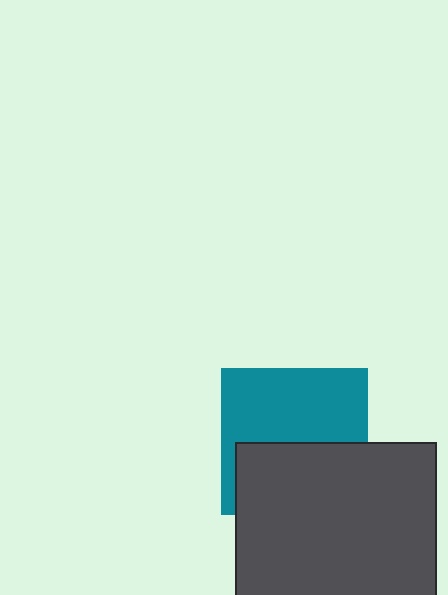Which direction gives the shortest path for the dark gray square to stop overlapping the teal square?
Moving down gives the shortest separation.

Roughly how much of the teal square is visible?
About half of it is visible (roughly 55%).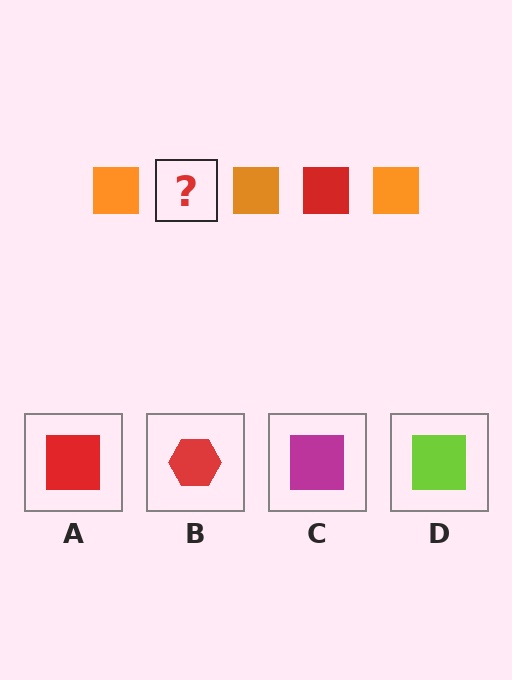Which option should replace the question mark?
Option A.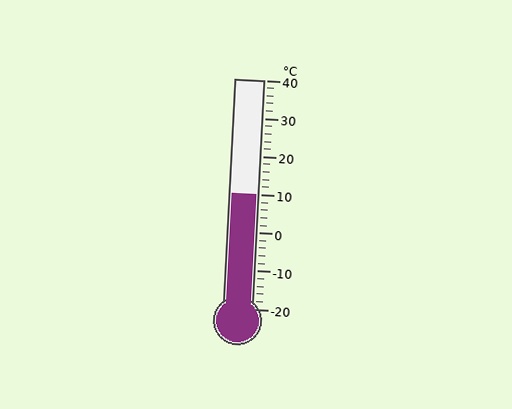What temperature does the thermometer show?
The thermometer shows approximately 10°C.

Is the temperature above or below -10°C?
The temperature is above -10°C.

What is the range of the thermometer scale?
The thermometer scale ranges from -20°C to 40°C.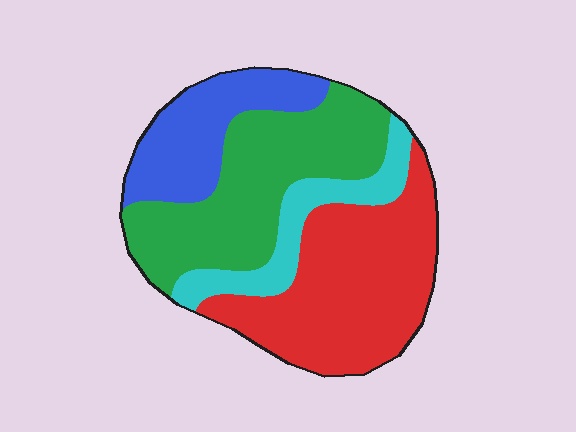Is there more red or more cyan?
Red.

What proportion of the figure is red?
Red takes up about three eighths (3/8) of the figure.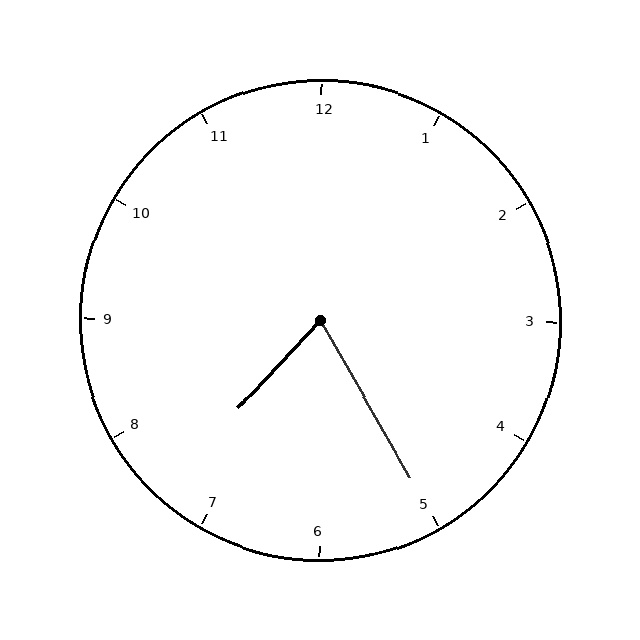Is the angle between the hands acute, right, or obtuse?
It is acute.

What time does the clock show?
7:25.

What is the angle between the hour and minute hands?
Approximately 72 degrees.